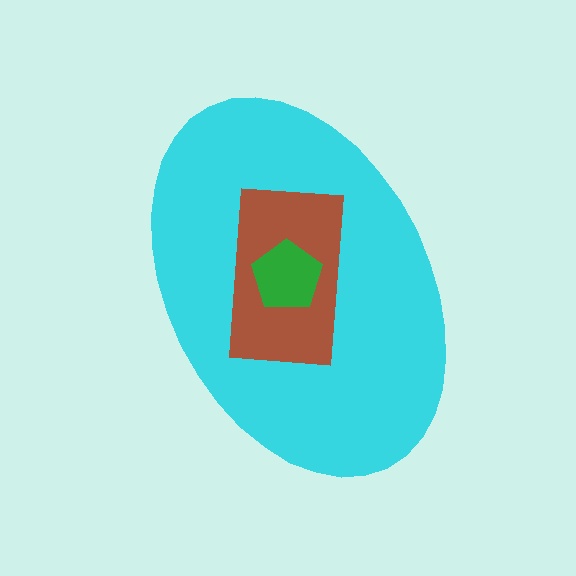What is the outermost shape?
The cyan ellipse.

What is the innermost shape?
The green pentagon.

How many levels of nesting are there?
3.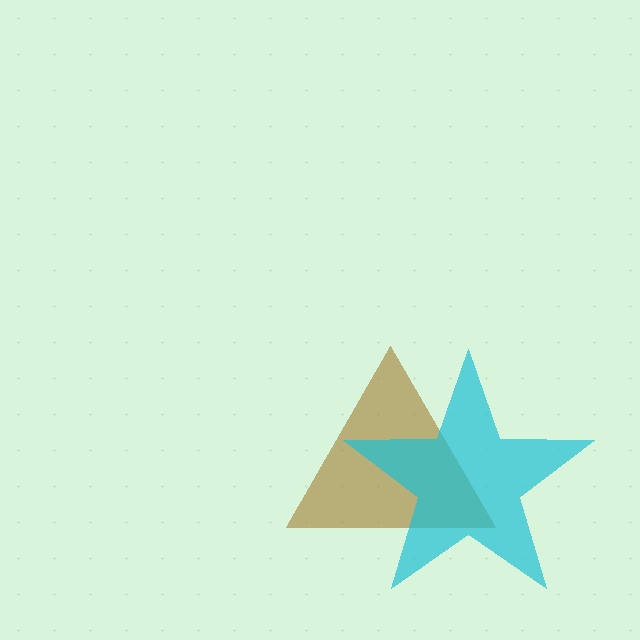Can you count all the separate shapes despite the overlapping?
Yes, there are 2 separate shapes.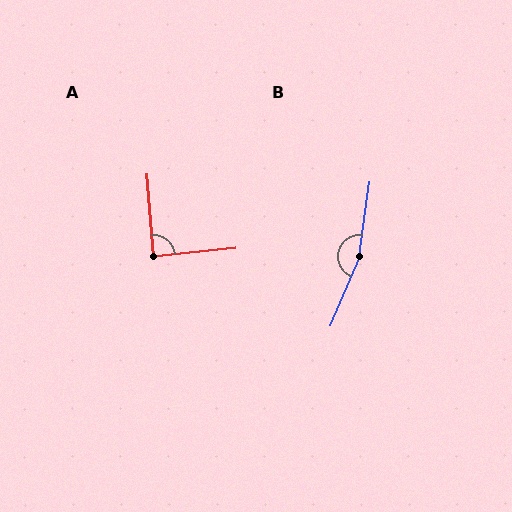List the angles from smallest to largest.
A (89°), B (165°).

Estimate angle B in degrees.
Approximately 165 degrees.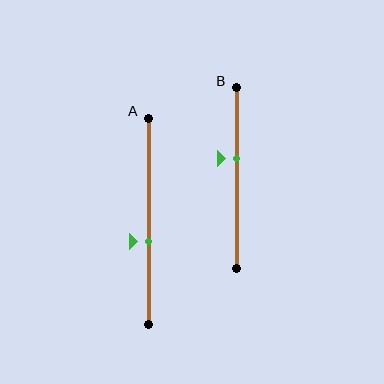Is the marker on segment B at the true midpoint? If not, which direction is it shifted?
No, the marker on segment B is shifted upward by about 11% of the segment length.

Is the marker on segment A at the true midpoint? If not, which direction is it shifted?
No, the marker on segment A is shifted downward by about 10% of the segment length.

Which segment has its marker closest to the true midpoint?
Segment A has its marker closest to the true midpoint.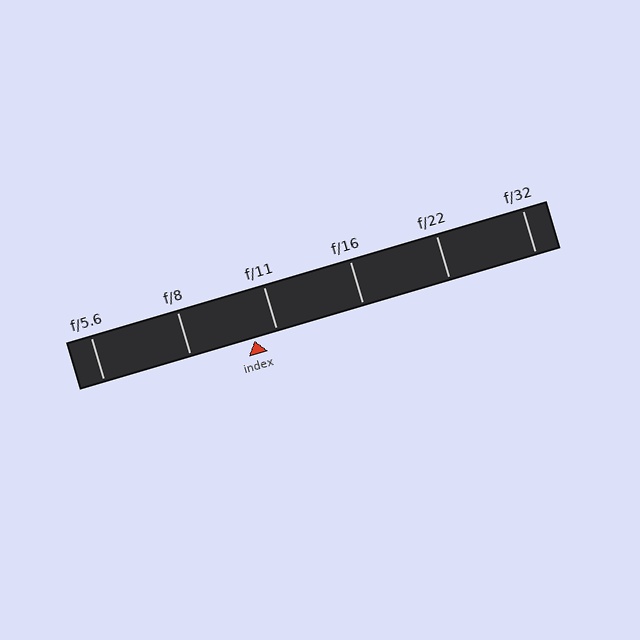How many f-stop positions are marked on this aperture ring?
There are 6 f-stop positions marked.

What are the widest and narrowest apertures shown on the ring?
The widest aperture shown is f/5.6 and the narrowest is f/32.